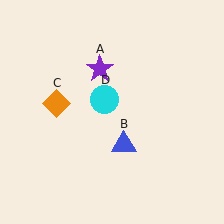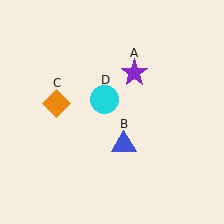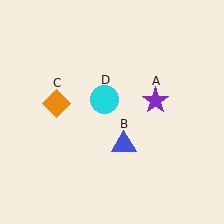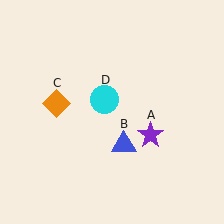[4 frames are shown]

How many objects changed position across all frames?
1 object changed position: purple star (object A).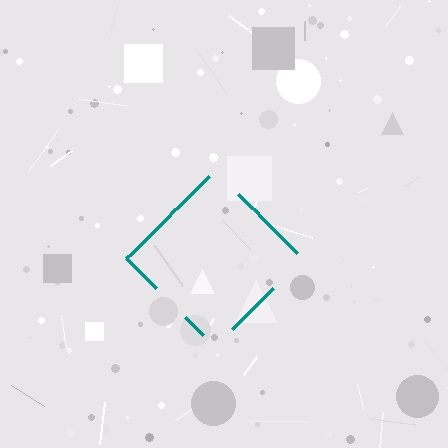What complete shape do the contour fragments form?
The contour fragments form a diamond.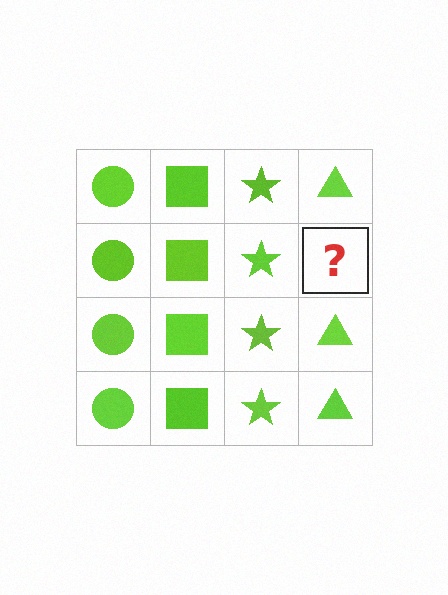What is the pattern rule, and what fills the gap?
The rule is that each column has a consistent shape. The gap should be filled with a lime triangle.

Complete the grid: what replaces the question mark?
The question mark should be replaced with a lime triangle.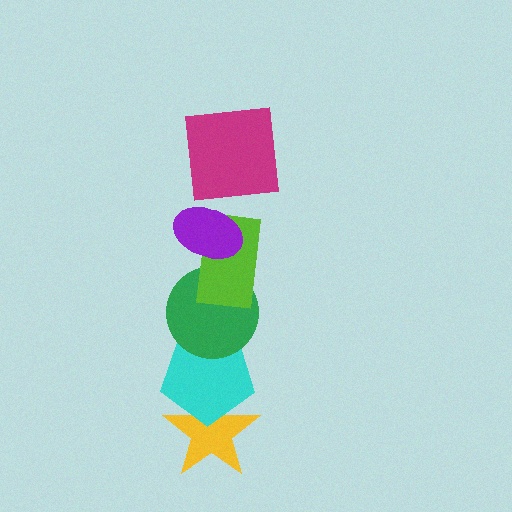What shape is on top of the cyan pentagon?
The green circle is on top of the cyan pentagon.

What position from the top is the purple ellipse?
The purple ellipse is 2nd from the top.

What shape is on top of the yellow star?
The cyan pentagon is on top of the yellow star.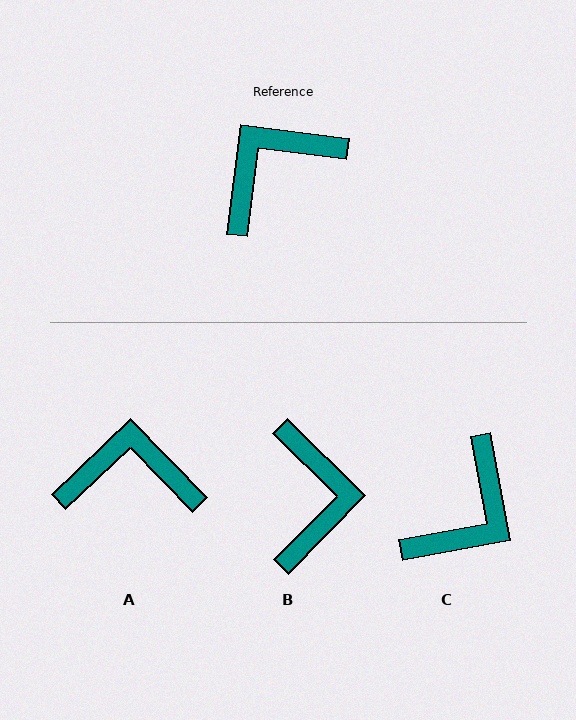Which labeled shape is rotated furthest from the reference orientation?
C, about 163 degrees away.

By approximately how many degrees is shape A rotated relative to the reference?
Approximately 39 degrees clockwise.